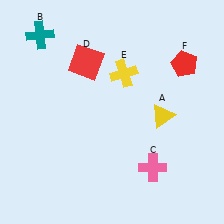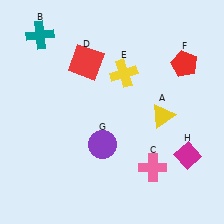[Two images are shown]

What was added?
A purple circle (G), a magenta diamond (H) were added in Image 2.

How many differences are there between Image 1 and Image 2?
There are 2 differences between the two images.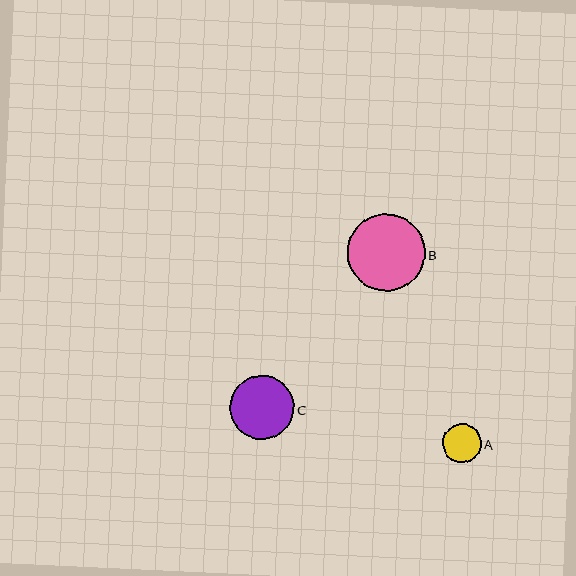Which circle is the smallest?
Circle A is the smallest with a size of approximately 39 pixels.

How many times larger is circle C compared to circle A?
Circle C is approximately 1.6 times the size of circle A.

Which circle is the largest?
Circle B is the largest with a size of approximately 78 pixels.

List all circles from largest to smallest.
From largest to smallest: B, C, A.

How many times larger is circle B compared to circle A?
Circle B is approximately 2.0 times the size of circle A.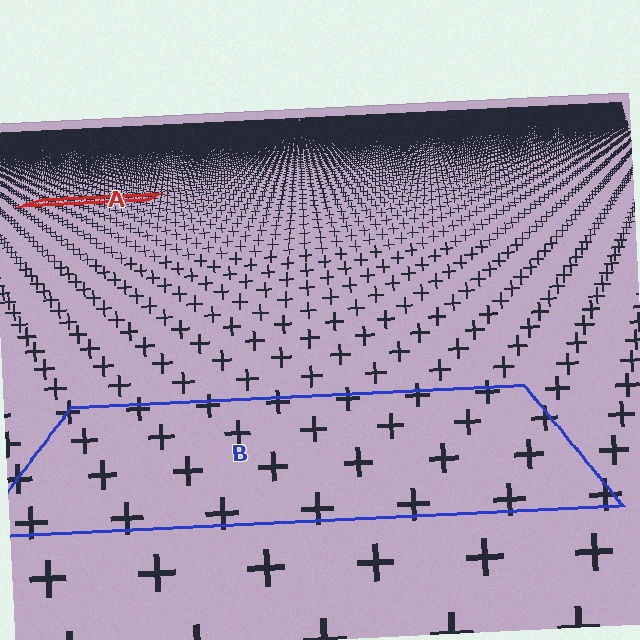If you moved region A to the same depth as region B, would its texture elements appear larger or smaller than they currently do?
They would appear larger. At a closer depth, the same texture elements are projected at a bigger on-screen size.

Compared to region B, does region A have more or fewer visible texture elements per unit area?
Region A has more texture elements per unit area — they are packed more densely because it is farther away.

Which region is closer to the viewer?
Region B is closer. The texture elements there are larger and more spread out.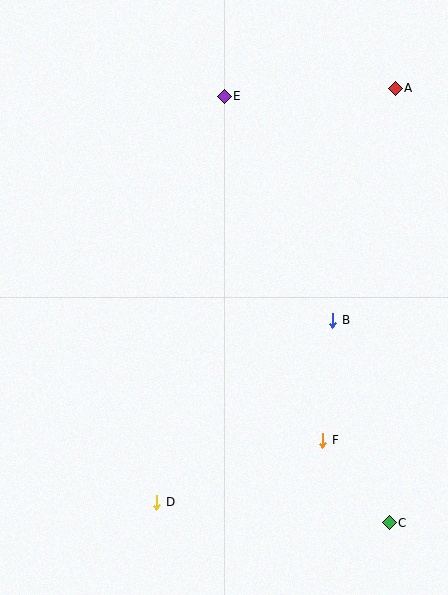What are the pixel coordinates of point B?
Point B is at (333, 320).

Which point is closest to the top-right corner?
Point A is closest to the top-right corner.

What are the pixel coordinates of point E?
Point E is at (224, 96).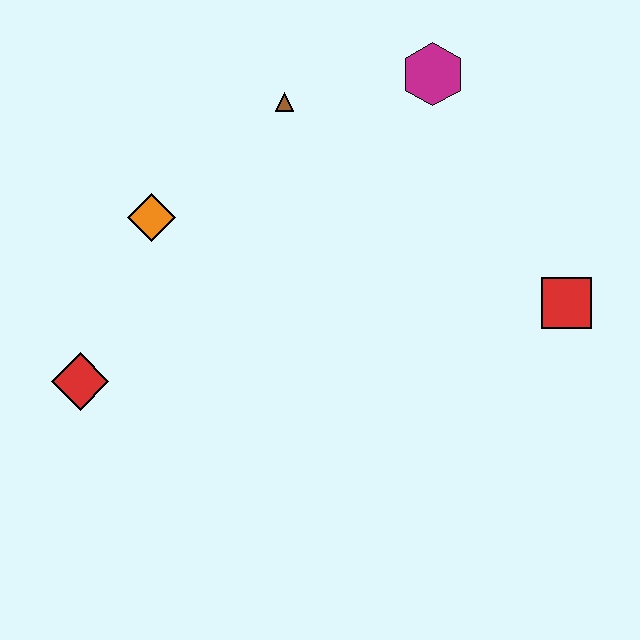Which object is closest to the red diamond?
The orange diamond is closest to the red diamond.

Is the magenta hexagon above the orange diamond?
Yes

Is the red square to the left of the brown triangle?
No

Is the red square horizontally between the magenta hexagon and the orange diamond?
No